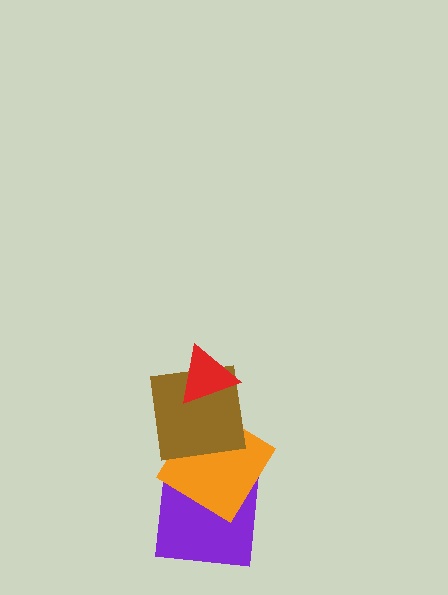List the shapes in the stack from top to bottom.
From top to bottom: the red triangle, the brown square, the orange diamond, the purple square.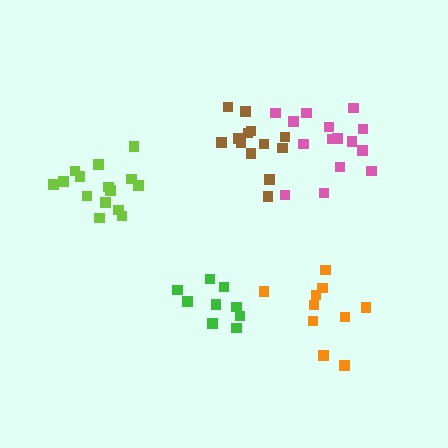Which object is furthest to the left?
The lime cluster is leftmost.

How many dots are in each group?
Group 1: 13 dots, Group 2: 15 dots, Group 3: 9 dots, Group 4: 15 dots, Group 5: 10 dots (62 total).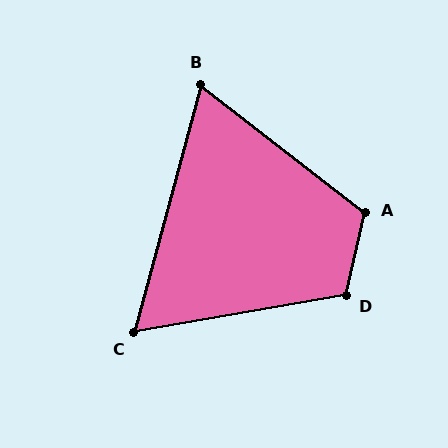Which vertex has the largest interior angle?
A, at approximately 115 degrees.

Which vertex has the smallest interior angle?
C, at approximately 65 degrees.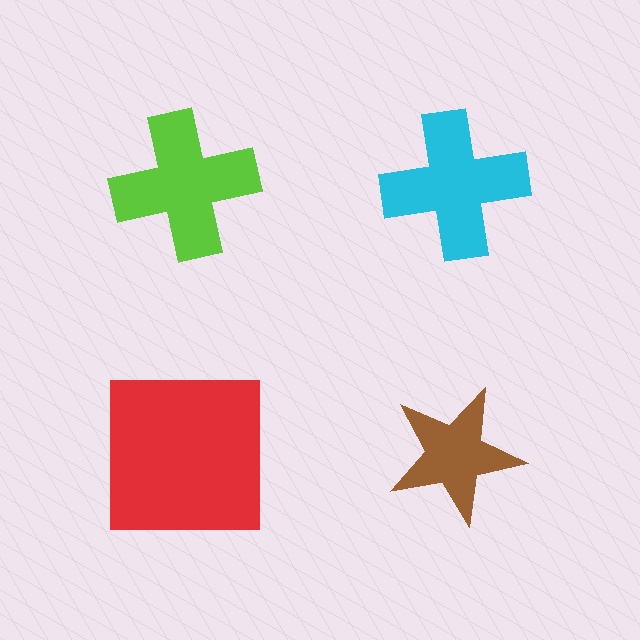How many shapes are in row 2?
2 shapes.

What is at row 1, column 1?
A lime cross.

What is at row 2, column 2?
A brown star.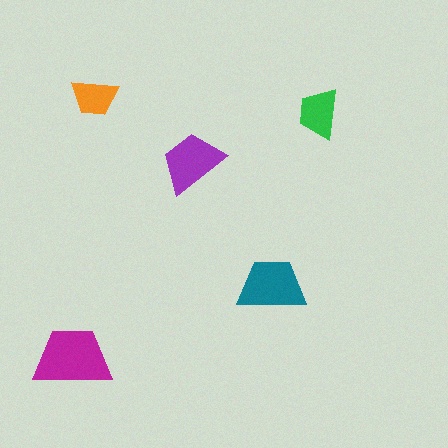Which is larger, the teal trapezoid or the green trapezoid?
The teal one.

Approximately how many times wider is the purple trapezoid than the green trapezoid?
About 1.5 times wider.